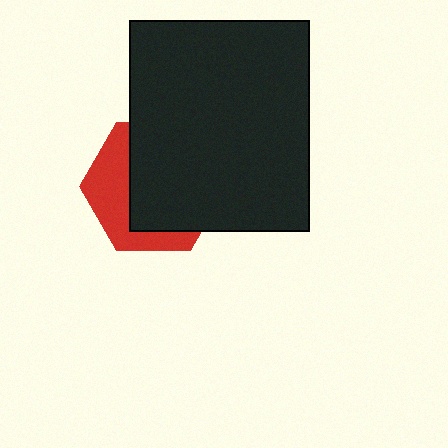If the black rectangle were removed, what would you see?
You would see the complete red hexagon.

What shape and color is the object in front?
The object in front is a black rectangle.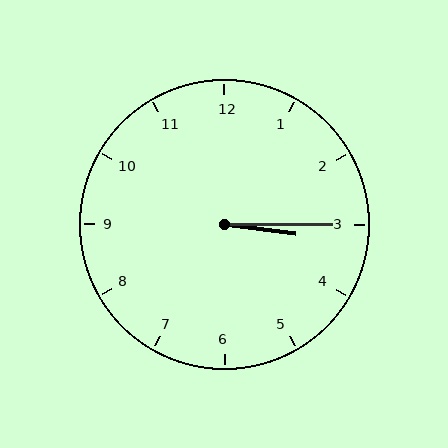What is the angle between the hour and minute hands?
Approximately 8 degrees.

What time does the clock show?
3:15.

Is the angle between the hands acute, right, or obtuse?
It is acute.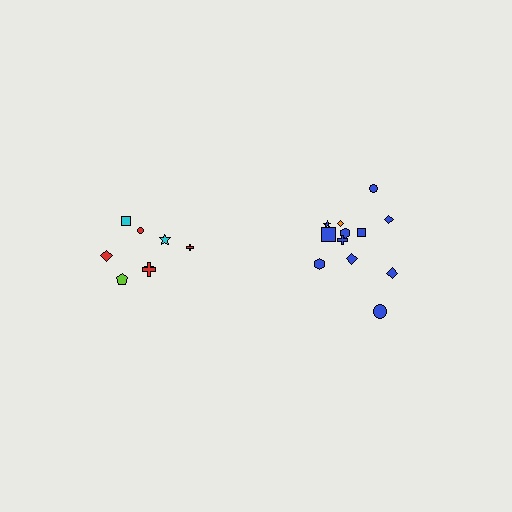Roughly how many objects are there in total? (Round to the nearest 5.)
Roughly 20 objects in total.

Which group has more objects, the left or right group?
The right group.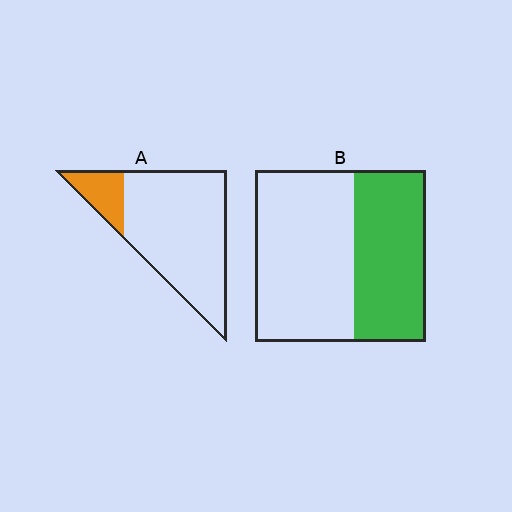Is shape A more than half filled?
No.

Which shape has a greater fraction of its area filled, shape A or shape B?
Shape B.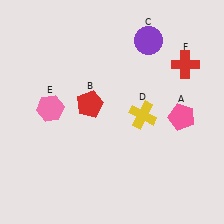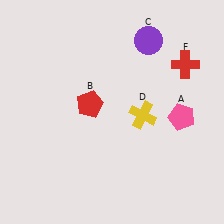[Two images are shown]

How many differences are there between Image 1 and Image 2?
There is 1 difference between the two images.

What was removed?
The pink hexagon (E) was removed in Image 2.